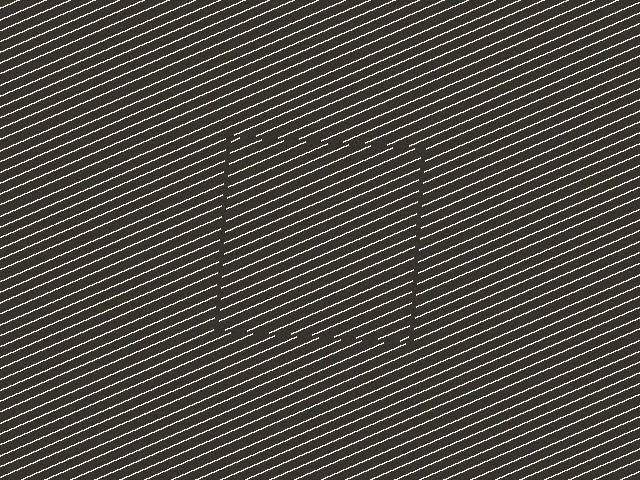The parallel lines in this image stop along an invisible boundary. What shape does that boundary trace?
An illusory square. The interior of the shape contains the same grating, shifted by half a period — the contour is defined by the phase discontinuity where line-ends from the inner and outer gratings abut.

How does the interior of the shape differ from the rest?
The interior of the shape contains the same grating, shifted by half a period — the contour is defined by the phase discontinuity where line-ends from the inner and outer gratings abut.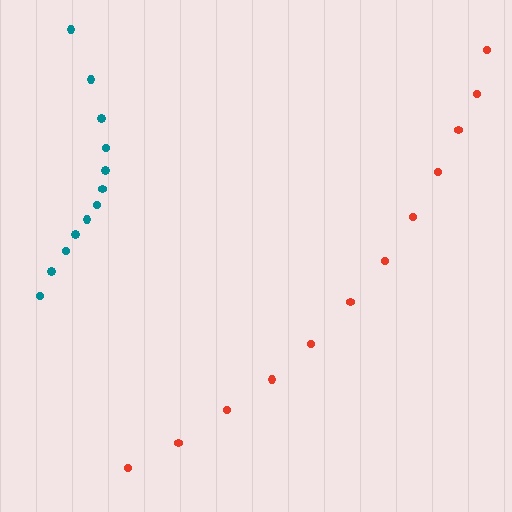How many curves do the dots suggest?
There are 2 distinct paths.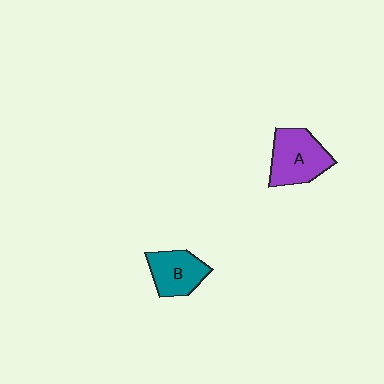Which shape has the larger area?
Shape A (purple).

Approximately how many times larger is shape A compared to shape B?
Approximately 1.3 times.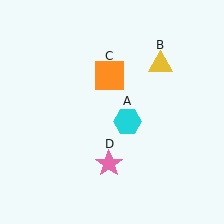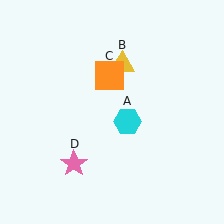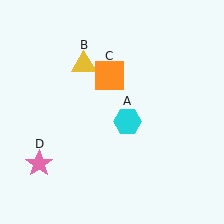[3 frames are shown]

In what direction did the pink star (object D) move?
The pink star (object D) moved left.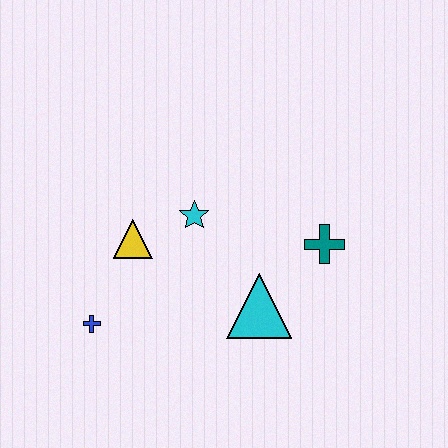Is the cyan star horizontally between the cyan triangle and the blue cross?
Yes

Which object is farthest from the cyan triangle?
The blue cross is farthest from the cyan triangle.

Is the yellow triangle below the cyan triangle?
No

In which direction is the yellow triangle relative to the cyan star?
The yellow triangle is to the left of the cyan star.